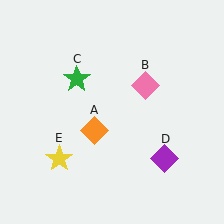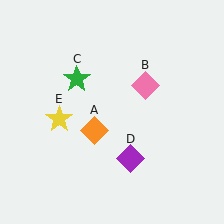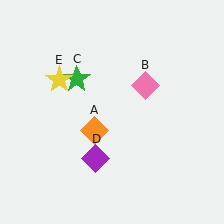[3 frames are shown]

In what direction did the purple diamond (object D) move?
The purple diamond (object D) moved left.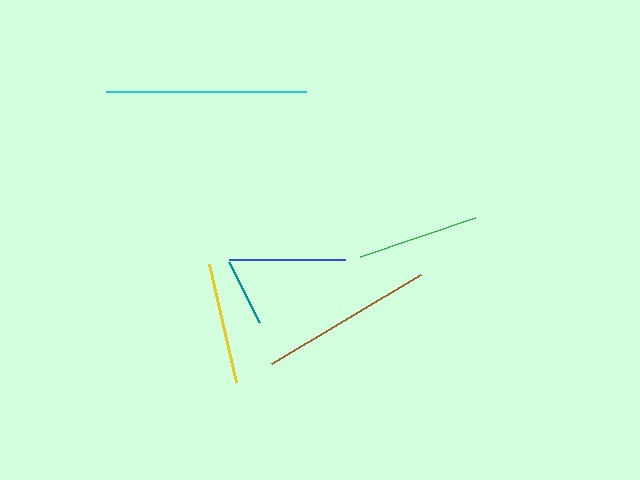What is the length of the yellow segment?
The yellow segment is approximately 121 pixels long.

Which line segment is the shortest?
The teal line is the shortest at approximately 68 pixels.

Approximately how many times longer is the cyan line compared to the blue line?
The cyan line is approximately 1.7 times the length of the blue line.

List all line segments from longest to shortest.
From longest to shortest: cyan, brown, green, yellow, blue, teal.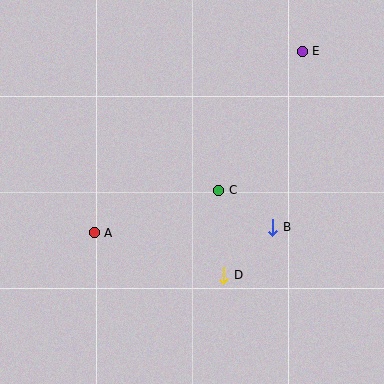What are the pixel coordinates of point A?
Point A is at (94, 233).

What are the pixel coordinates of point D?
Point D is at (224, 275).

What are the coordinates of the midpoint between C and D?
The midpoint between C and D is at (221, 233).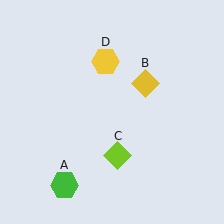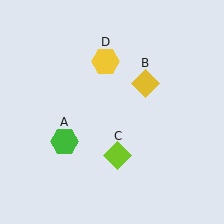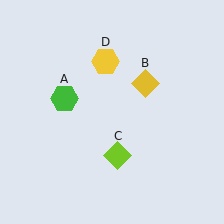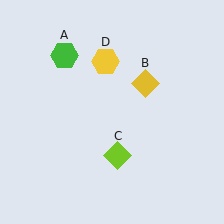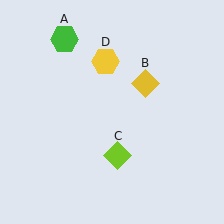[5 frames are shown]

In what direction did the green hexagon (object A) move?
The green hexagon (object A) moved up.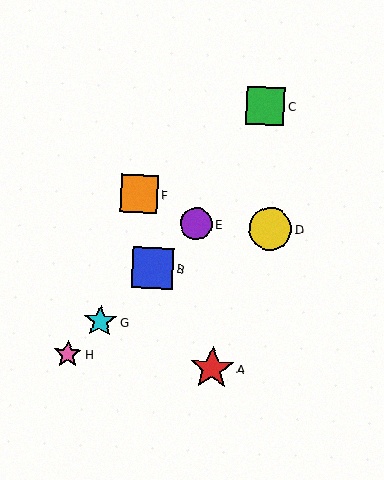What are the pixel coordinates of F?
Object F is at (139, 194).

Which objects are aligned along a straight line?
Objects B, E, G, H are aligned along a straight line.